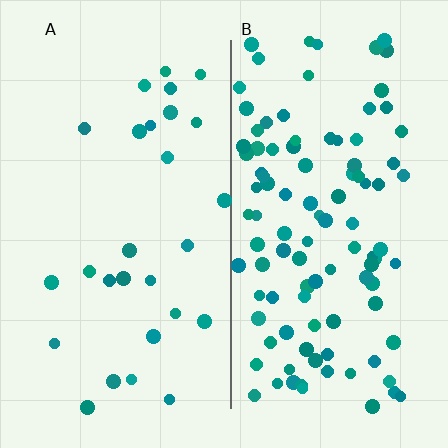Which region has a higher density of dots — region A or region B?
B (the right).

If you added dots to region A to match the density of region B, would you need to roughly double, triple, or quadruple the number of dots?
Approximately quadruple.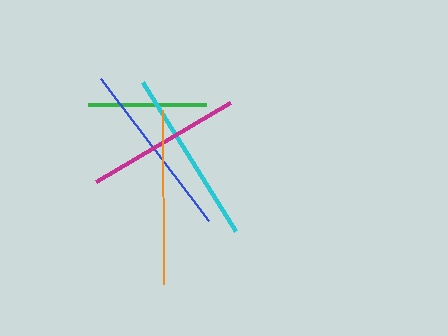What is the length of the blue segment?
The blue segment is approximately 179 pixels long.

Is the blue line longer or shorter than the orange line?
The blue line is longer than the orange line.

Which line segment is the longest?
The blue line is the longest at approximately 179 pixels.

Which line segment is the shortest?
The green line is the shortest at approximately 118 pixels.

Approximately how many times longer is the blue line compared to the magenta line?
The blue line is approximately 1.1 times the length of the magenta line.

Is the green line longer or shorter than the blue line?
The blue line is longer than the green line.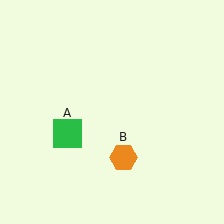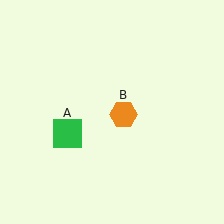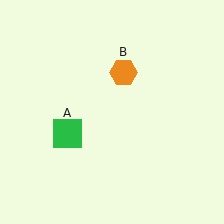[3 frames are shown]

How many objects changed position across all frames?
1 object changed position: orange hexagon (object B).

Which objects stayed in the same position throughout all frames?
Green square (object A) remained stationary.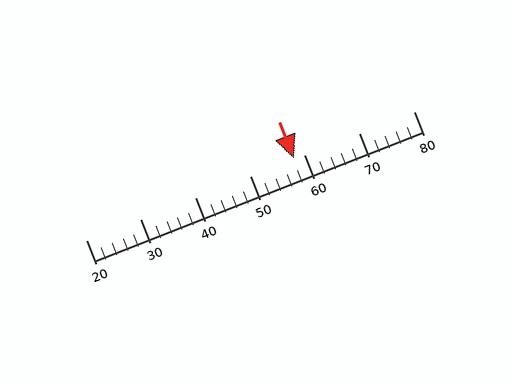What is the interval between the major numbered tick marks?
The major tick marks are spaced 10 units apart.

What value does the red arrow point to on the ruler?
The red arrow points to approximately 58.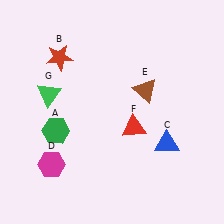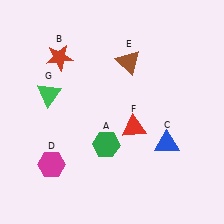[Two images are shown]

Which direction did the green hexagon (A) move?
The green hexagon (A) moved right.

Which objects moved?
The objects that moved are: the green hexagon (A), the brown triangle (E).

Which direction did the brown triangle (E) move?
The brown triangle (E) moved up.